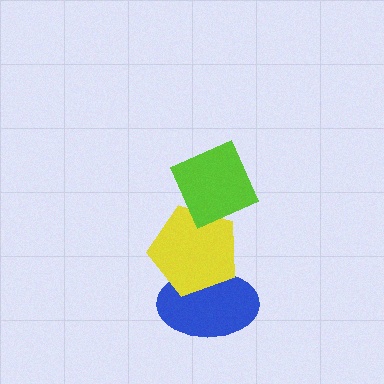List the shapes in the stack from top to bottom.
From top to bottom: the lime diamond, the yellow pentagon, the blue ellipse.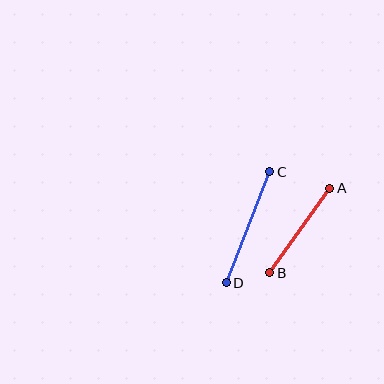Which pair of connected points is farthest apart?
Points C and D are farthest apart.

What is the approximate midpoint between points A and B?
The midpoint is at approximately (300, 231) pixels.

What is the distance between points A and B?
The distance is approximately 104 pixels.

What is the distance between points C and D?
The distance is approximately 119 pixels.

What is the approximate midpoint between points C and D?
The midpoint is at approximately (248, 227) pixels.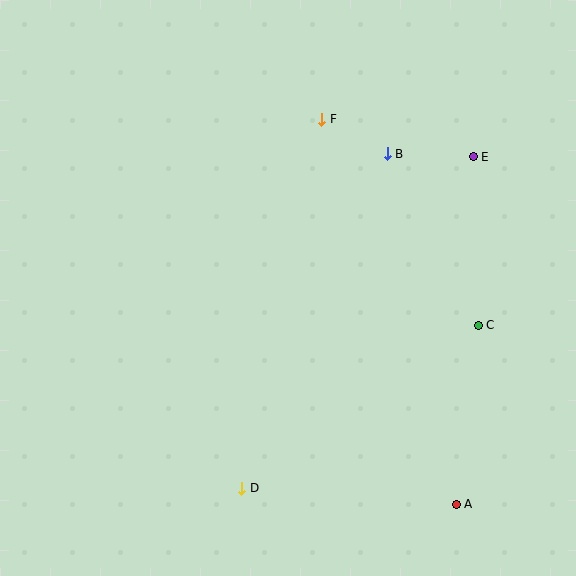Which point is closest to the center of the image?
Point B at (387, 154) is closest to the center.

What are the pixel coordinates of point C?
Point C is at (478, 325).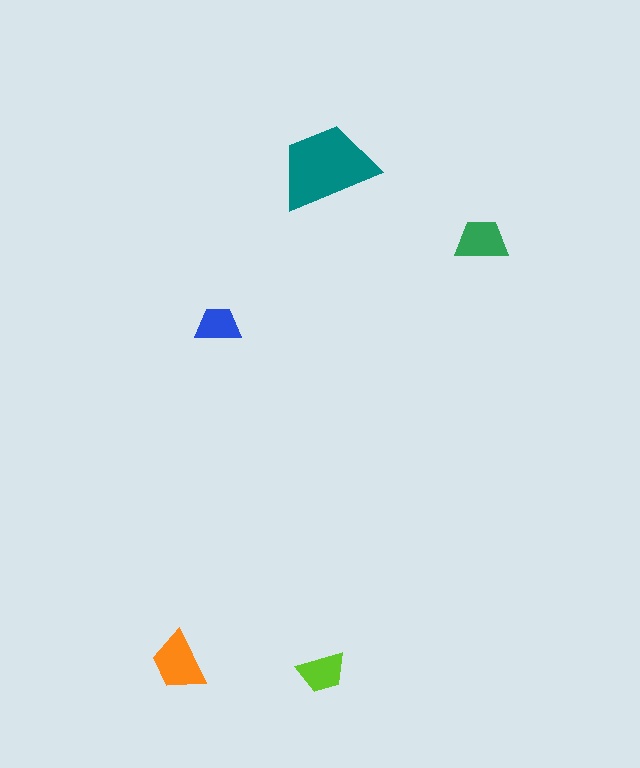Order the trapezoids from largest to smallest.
the teal one, the orange one, the green one, the lime one, the blue one.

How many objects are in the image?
There are 5 objects in the image.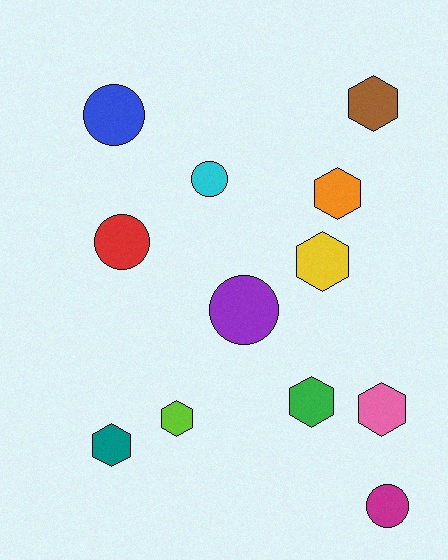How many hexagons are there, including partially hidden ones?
There are 7 hexagons.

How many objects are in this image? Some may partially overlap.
There are 12 objects.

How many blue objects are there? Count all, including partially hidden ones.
There is 1 blue object.